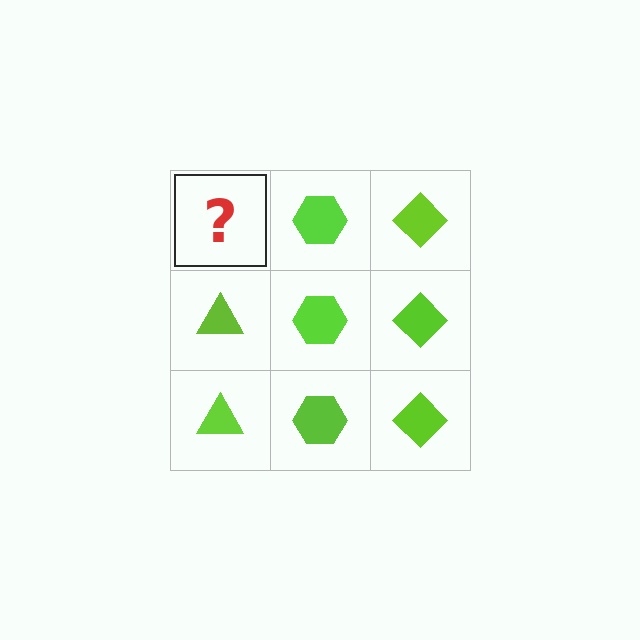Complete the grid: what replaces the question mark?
The question mark should be replaced with a lime triangle.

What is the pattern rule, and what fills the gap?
The rule is that each column has a consistent shape. The gap should be filled with a lime triangle.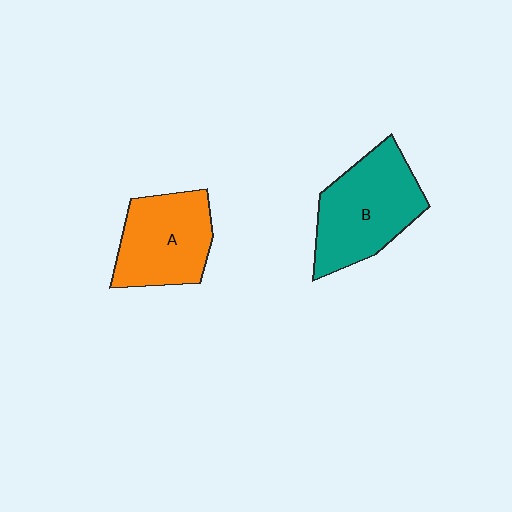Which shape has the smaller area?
Shape A (orange).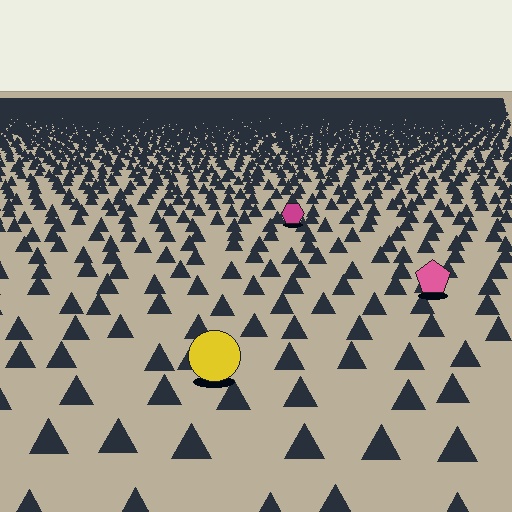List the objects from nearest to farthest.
From nearest to farthest: the yellow circle, the pink pentagon, the magenta hexagon.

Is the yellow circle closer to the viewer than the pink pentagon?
Yes. The yellow circle is closer — you can tell from the texture gradient: the ground texture is coarser near it.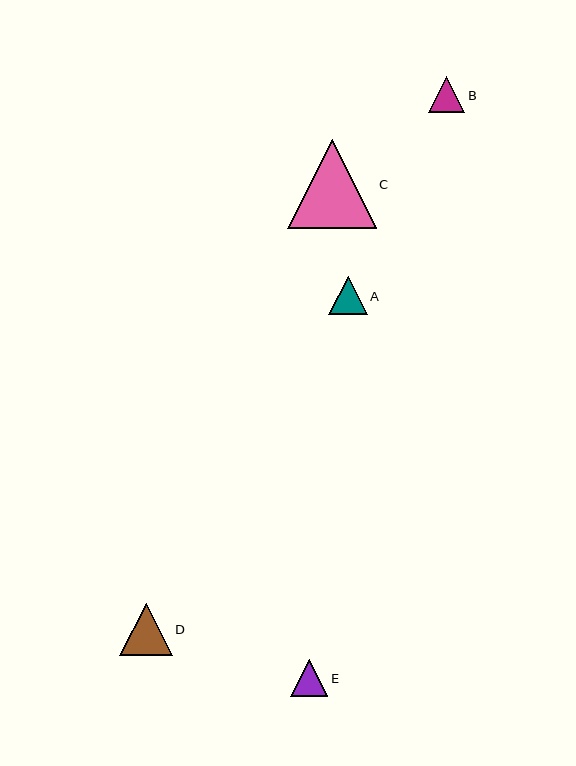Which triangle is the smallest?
Triangle B is the smallest with a size of approximately 36 pixels.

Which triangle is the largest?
Triangle C is the largest with a size of approximately 89 pixels.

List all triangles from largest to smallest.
From largest to smallest: C, D, A, E, B.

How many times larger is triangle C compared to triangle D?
Triangle C is approximately 1.7 times the size of triangle D.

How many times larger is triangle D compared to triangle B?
Triangle D is approximately 1.4 times the size of triangle B.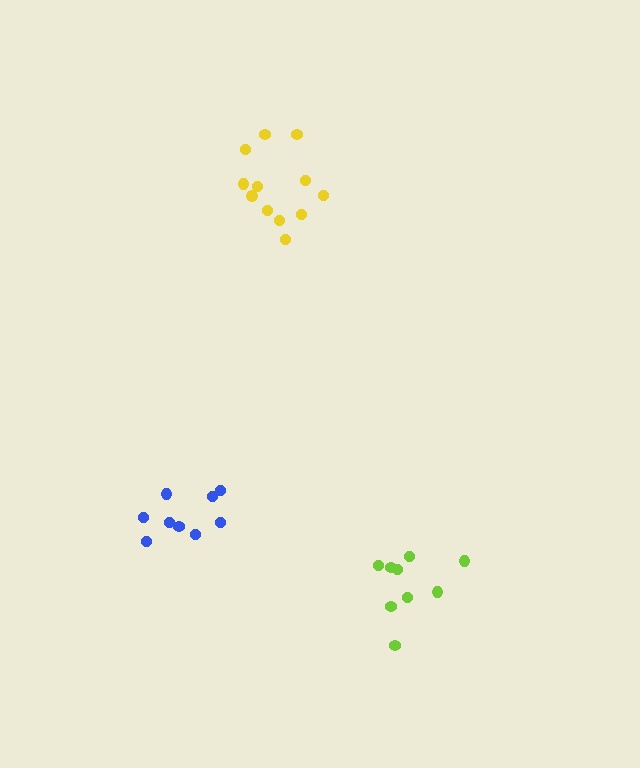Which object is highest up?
The yellow cluster is topmost.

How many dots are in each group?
Group 1: 9 dots, Group 2: 12 dots, Group 3: 9 dots (30 total).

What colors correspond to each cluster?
The clusters are colored: lime, yellow, blue.